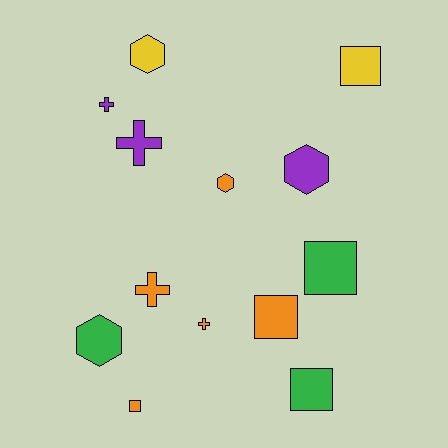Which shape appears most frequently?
Square, with 5 objects.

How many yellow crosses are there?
There are no yellow crosses.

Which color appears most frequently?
Orange, with 5 objects.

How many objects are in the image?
There are 13 objects.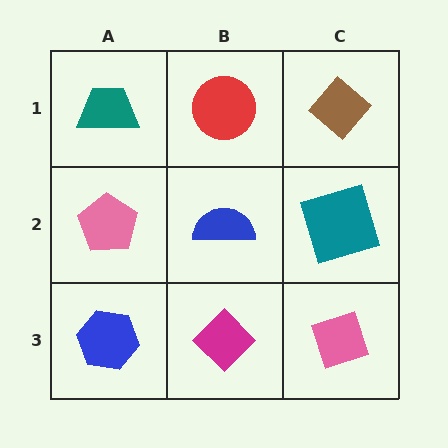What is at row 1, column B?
A red circle.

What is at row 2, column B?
A blue semicircle.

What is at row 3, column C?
A pink diamond.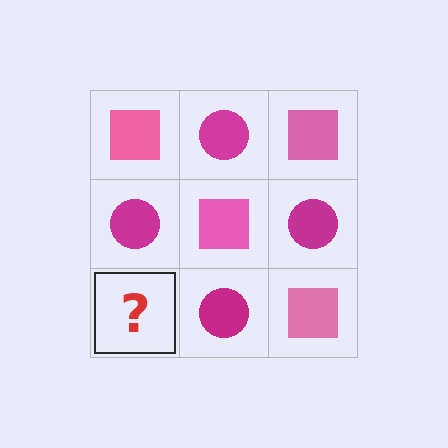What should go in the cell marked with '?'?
The missing cell should contain a pink square.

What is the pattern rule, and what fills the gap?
The rule is that it alternates pink square and magenta circle in a checkerboard pattern. The gap should be filled with a pink square.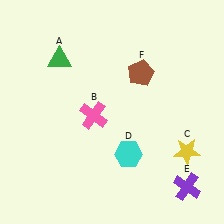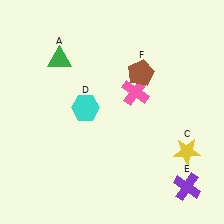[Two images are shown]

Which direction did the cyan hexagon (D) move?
The cyan hexagon (D) moved up.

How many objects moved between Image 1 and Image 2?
2 objects moved between the two images.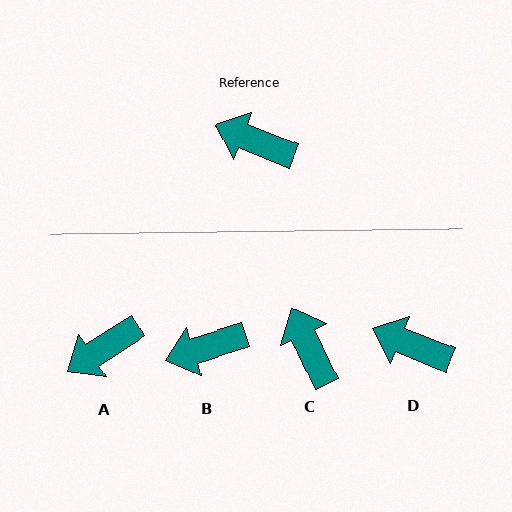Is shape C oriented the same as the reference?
No, it is off by about 44 degrees.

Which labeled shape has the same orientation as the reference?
D.